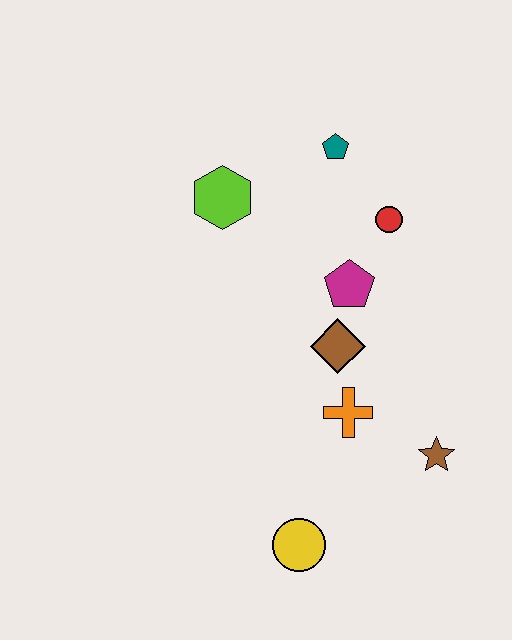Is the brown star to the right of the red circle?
Yes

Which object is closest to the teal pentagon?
The red circle is closest to the teal pentagon.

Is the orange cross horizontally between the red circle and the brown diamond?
Yes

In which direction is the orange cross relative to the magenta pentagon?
The orange cross is below the magenta pentagon.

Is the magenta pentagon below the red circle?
Yes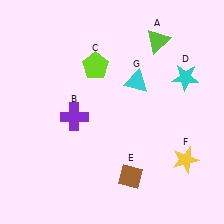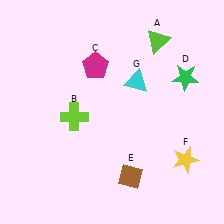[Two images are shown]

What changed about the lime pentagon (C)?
In Image 1, C is lime. In Image 2, it changed to magenta.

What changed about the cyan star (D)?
In Image 1, D is cyan. In Image 2, it changed to green.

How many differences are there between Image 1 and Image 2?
There are 3 differences between the two images.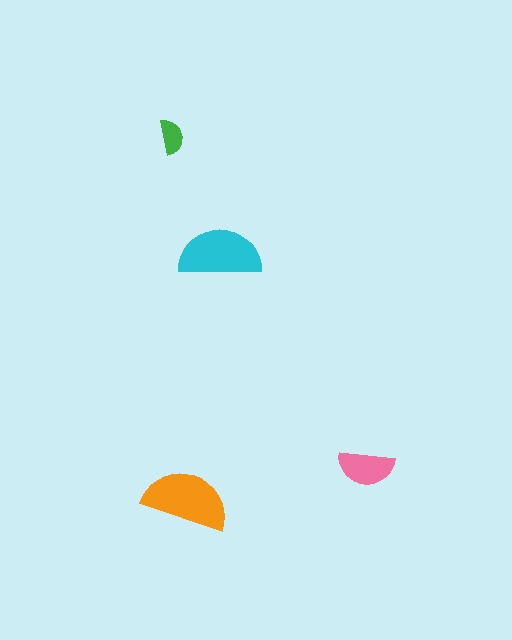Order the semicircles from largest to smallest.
the orange one, the cyan one, the pink one, the green one.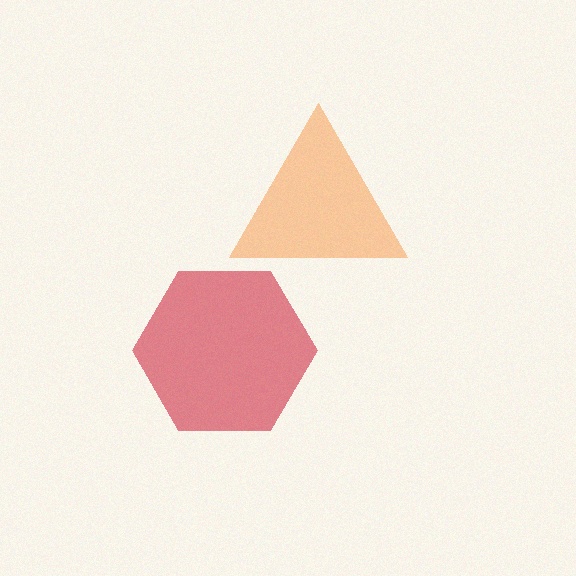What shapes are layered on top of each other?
The layered shapes are: an orange triangle, a red hexagon.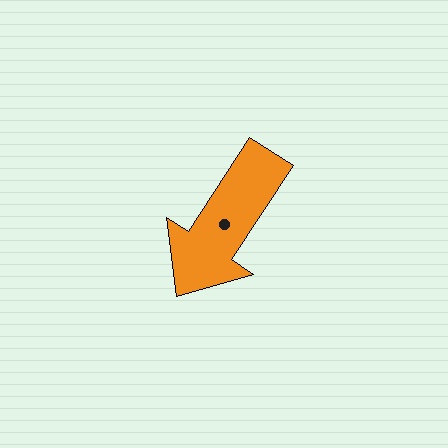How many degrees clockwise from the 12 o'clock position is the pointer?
Approximately 213 degrees.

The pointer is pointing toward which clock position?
Roughly 7 o'clock.